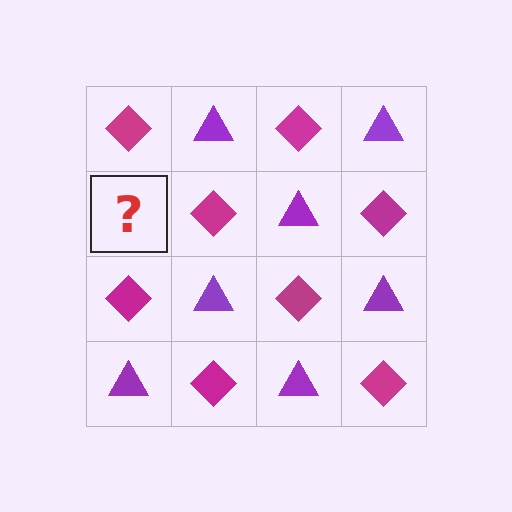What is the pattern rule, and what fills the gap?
The rule is that it alternates magenta diamond and purple triangle in a checkerboard pattern. The gap should be filled with a purple triangle.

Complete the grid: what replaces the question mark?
The question mark should be replaced with a purple triangle.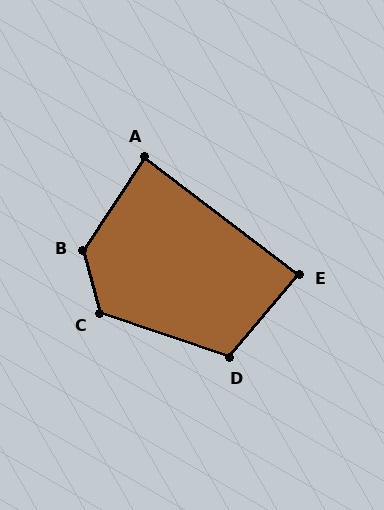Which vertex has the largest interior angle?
B, at approximately 131 degrees.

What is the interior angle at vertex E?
Approximately 87 degrees (approximately right).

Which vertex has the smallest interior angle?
A, at approximately 86 degrees.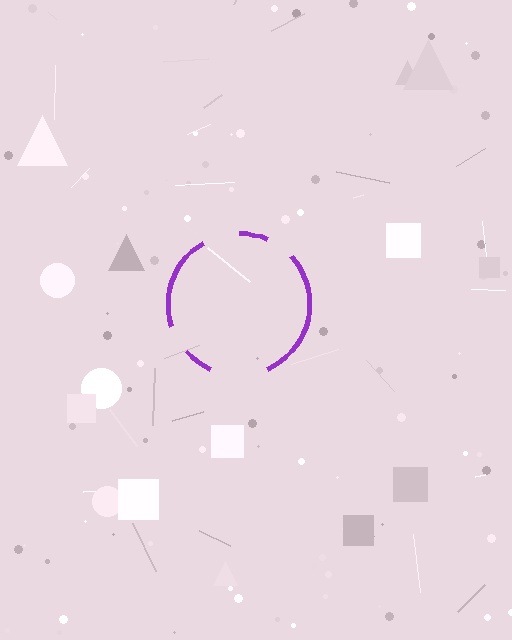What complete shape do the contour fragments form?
The contour fragments form a circle.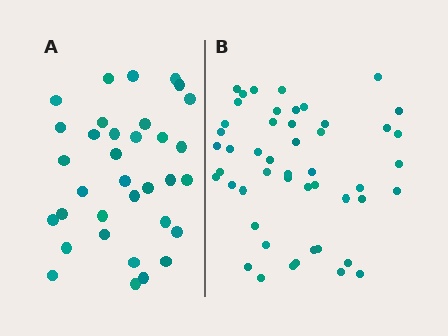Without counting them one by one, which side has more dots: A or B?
Region B (the right region) has more dots.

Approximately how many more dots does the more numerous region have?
Region B has approximately 15 more dots than region A.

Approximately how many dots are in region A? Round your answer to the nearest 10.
About 30 dots. (The exact count is 34, which rounds to 30.)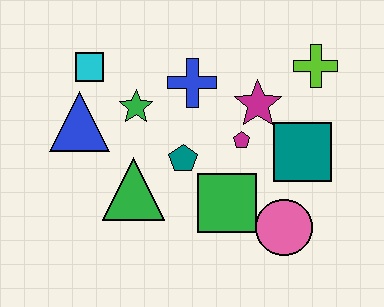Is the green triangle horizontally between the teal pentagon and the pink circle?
No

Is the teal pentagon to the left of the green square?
Yes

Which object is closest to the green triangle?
The teal pentagon is closest to the green triangle.